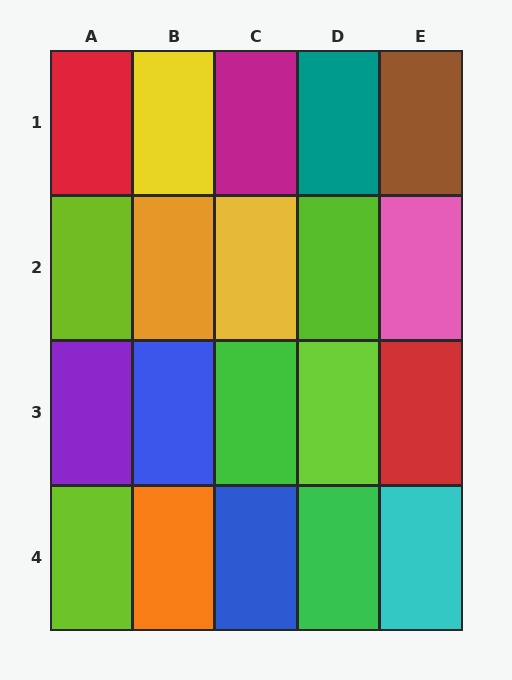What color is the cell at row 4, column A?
Lime.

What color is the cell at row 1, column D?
Teal.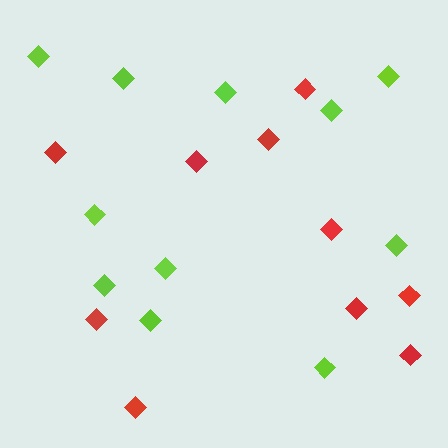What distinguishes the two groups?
There are 2 groups: one group of lime diamonds (11) and one group of red diamonds (10).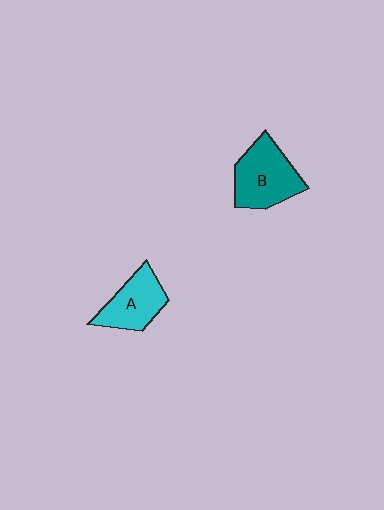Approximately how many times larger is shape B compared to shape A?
Approximately 1.2 times.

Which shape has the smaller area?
Shape A (cyan).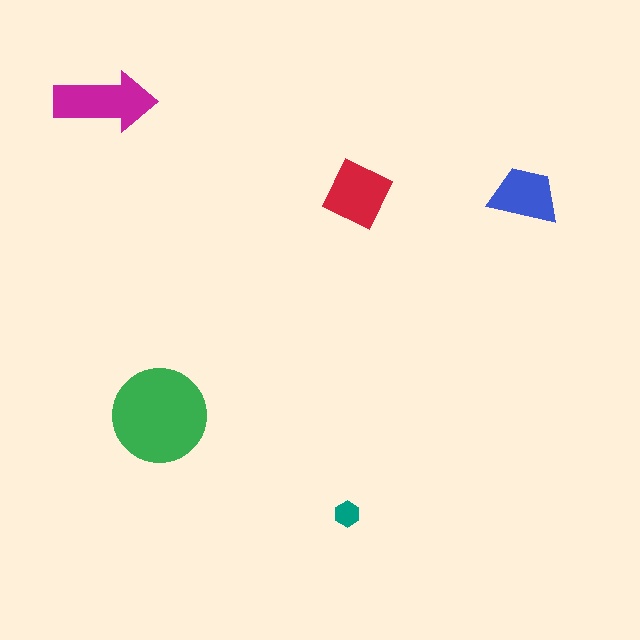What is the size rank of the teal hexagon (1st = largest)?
5th.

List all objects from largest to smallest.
The green circle, the magenta arrow, the red diamond, the blue trapezoid, the teal hexagon.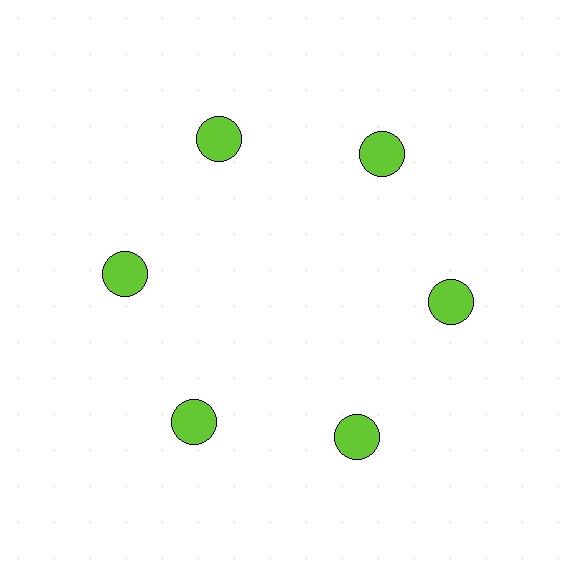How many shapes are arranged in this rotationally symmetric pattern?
There are 6 shapes, arranged in 6 groups of 1.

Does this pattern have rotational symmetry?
Yes, this pattern has 6-fold rotational symmetry. It looks the same after rotating 60 degrees around the center.